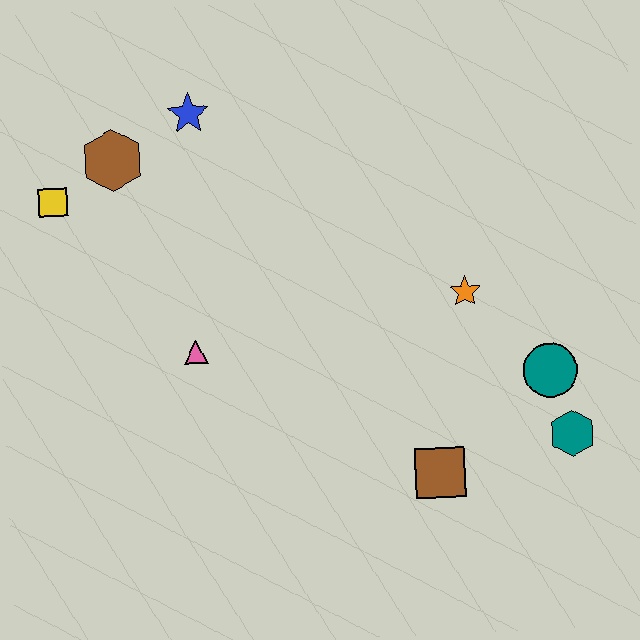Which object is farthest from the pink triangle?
The teal hexagon is farthest from the pink triangle.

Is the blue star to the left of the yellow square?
No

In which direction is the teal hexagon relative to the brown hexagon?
The teal hexagon is to the right of the brown hexagon.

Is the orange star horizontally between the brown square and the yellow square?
No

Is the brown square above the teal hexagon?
No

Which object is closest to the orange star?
The teal circle is closest to the orange star.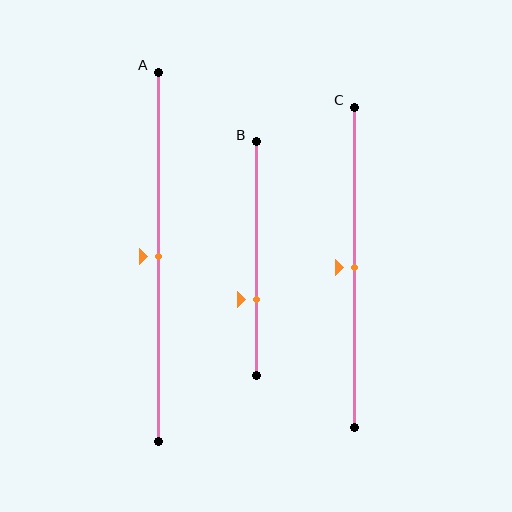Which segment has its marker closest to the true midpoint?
Segment A has its marker closest to the true midpoint.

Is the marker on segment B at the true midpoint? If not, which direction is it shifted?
No, the marker on segment B is shifted downward by about 18% of the segment length.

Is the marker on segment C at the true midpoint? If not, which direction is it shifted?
Yes, the marker on segment C is at the true midpoint.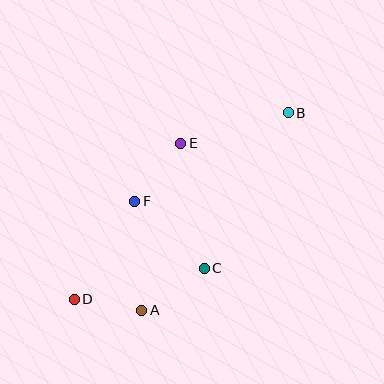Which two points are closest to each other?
Points A and D are closest to each other.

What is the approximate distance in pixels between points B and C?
The distance between B and C is approximately 177 pixels.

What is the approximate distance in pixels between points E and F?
The distance between E and F is approximately 74 pixels.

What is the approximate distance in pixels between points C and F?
The distance between C and F is approximately 96 pixels.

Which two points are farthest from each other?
Points B and D are farthest from each other.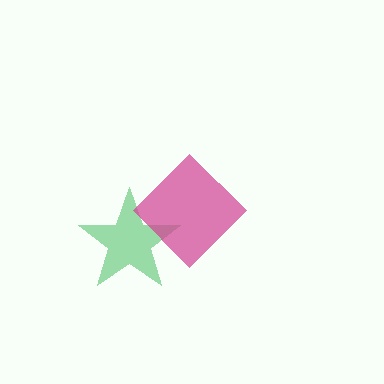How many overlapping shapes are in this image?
There are 2 overlapping shapes in the image.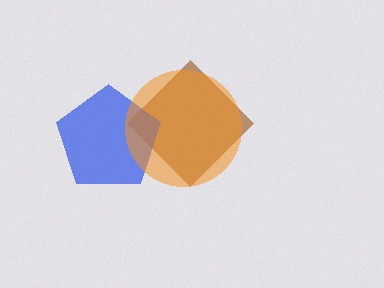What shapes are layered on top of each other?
The layered shapes are: a brown diamond, a blue pentagon, an orange circle.